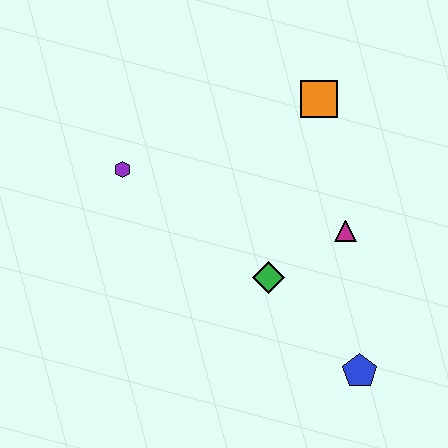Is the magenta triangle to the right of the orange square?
Yes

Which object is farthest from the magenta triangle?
The purple hexagon is farthest from the magenta triangle.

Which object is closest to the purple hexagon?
The green diamond is closest to the purple hexagon.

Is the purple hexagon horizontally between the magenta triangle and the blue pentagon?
No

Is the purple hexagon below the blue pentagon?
No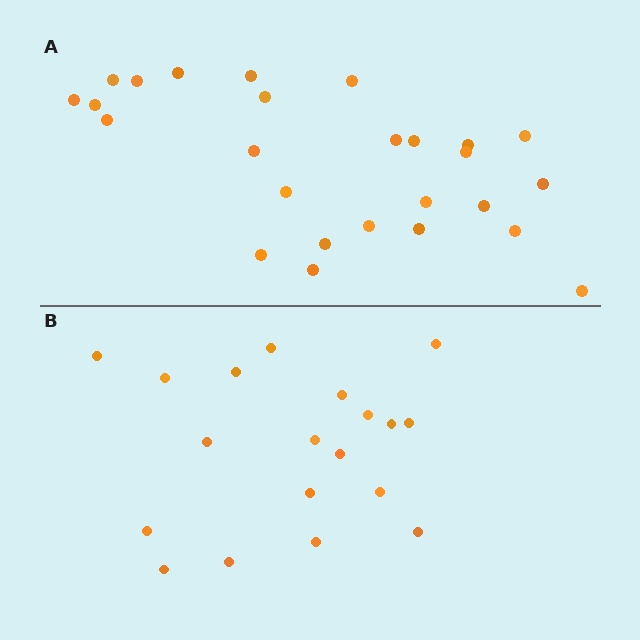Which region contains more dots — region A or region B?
Region A (the top region) has more dots.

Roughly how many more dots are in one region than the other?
Region A has roughly 8 or so more dots than region B.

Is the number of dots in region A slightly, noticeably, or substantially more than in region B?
Region A has noticeably more, but not dramatically so. The ratio is roughly 1.4 to 1.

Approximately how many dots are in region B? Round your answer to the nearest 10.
About 20 dots. (The exact count is 19, which rounds to 20.)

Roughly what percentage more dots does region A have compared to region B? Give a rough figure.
About 35% more.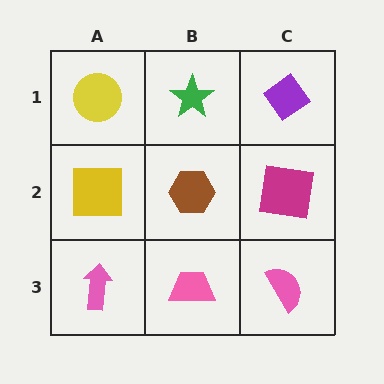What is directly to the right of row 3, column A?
A pink trapezoid.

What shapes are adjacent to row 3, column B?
A brown hexagon (row 2, column B), a pink arrow (row 3, column A), a pink semicircle (row 3, column C).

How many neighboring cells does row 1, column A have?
2.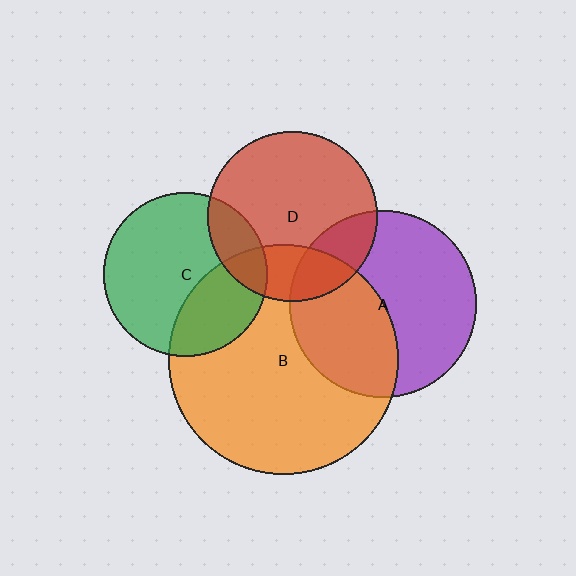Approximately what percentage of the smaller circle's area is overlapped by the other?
Approximately 15%.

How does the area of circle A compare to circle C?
Approximately 1.3 times.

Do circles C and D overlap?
Yes.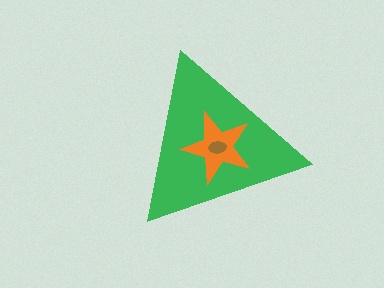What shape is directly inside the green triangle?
The orange star.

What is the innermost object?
The brown ellipse.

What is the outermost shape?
The green triangle.